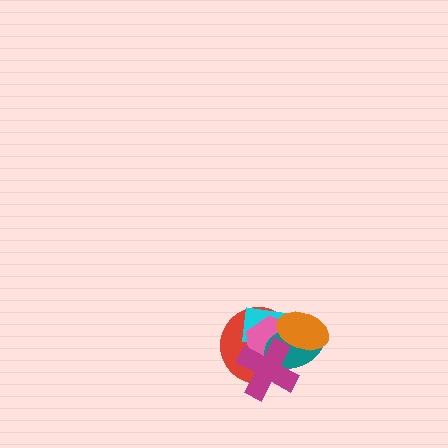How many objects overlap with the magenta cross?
5 objects overlap with the magenta cross.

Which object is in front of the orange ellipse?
The magenta cross is in front of the orange ellipse.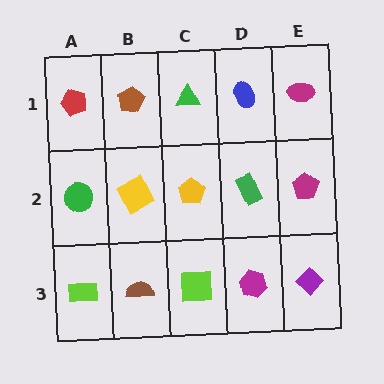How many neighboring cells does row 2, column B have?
4.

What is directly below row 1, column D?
A green rectangle.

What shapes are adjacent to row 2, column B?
A brown pentagon (row 1, column B), a brown semicircle (row 3, column B), a green circle (row 2, column A), a yellow pentagon (row 2, column C).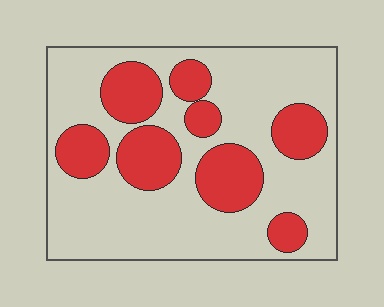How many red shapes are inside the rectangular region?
8.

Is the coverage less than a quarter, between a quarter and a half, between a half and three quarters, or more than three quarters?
Between a quarter and a half.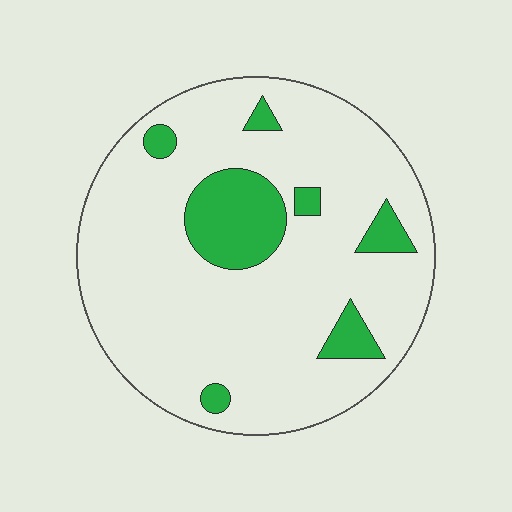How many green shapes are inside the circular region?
7.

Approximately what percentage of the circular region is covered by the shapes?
Approximately 15%.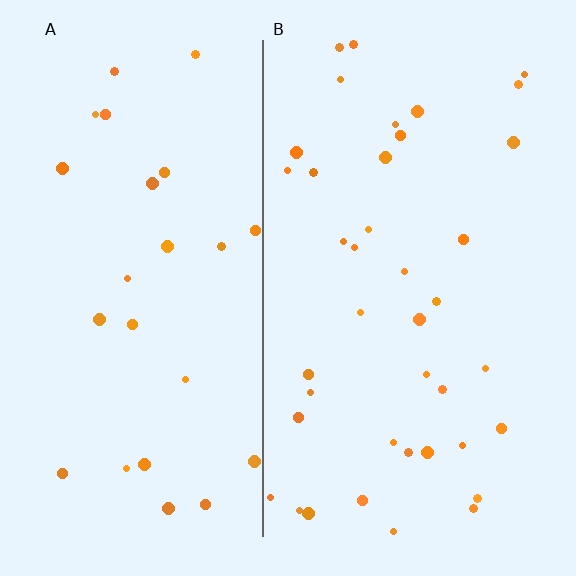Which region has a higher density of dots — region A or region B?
B (the right).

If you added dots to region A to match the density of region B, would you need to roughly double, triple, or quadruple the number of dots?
Approximately double.